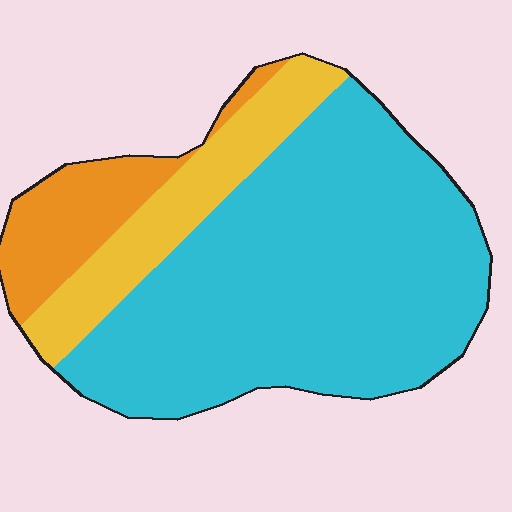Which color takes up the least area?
Orange, at roughly 15%.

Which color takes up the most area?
Cyan, at roughly 70%.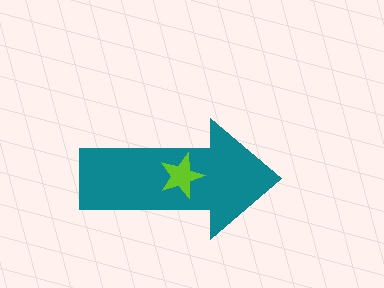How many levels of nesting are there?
2.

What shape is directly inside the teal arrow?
The lime star.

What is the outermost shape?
The teal arrow.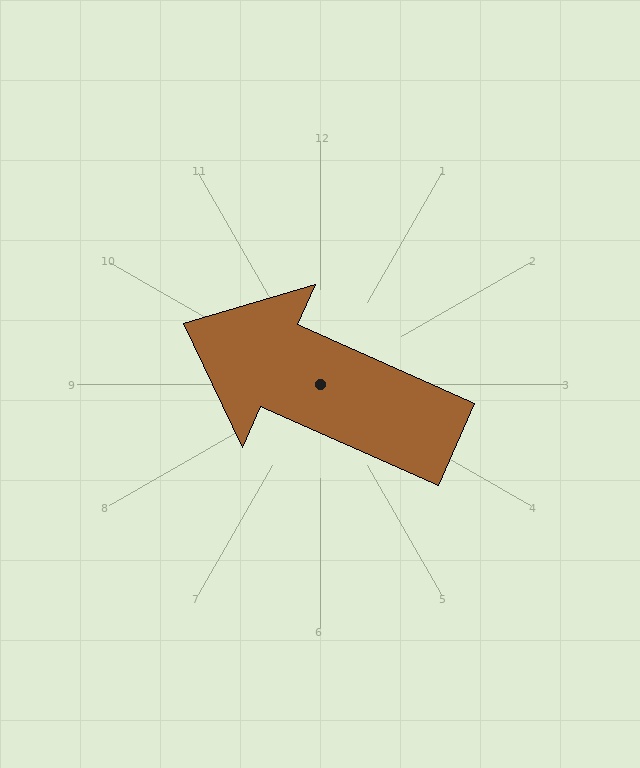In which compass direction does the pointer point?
Northwest.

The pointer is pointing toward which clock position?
Roughly 10 o'clock.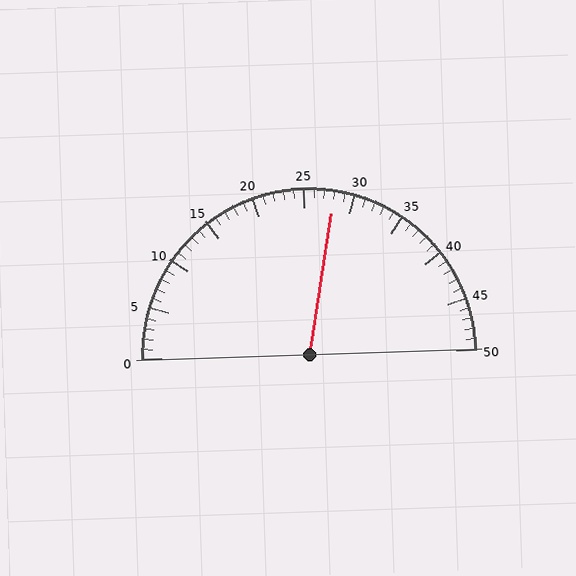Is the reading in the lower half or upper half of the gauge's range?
The reading is in the upper half of the range (0 to 50).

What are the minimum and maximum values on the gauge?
The gauge ranges from 0 to 50.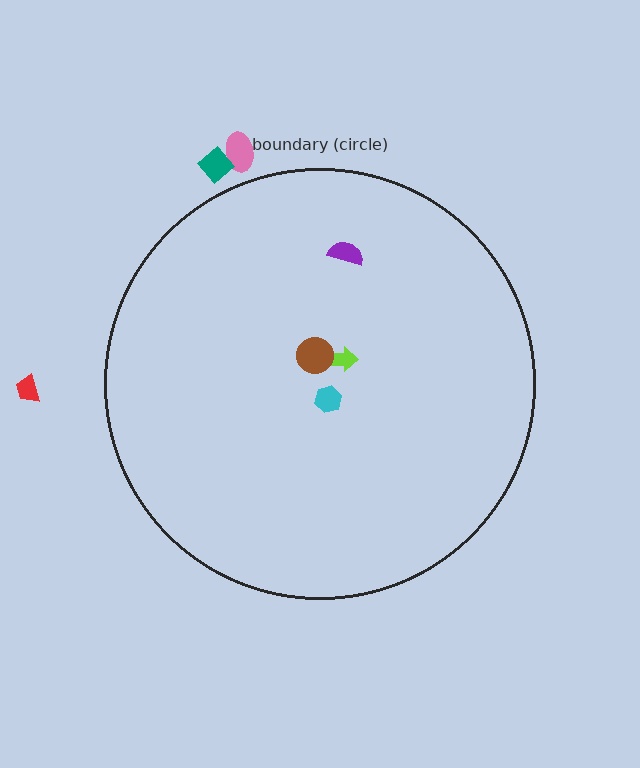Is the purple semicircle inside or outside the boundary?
Inside.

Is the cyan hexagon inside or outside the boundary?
Inside.